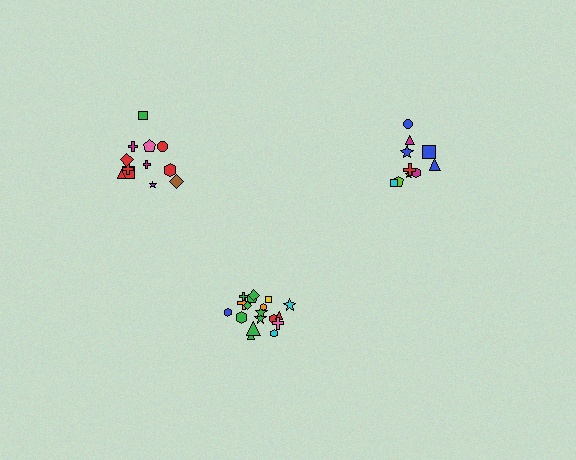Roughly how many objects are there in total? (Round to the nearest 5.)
Roughly 40 objects in total.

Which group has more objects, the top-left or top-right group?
The top-left group.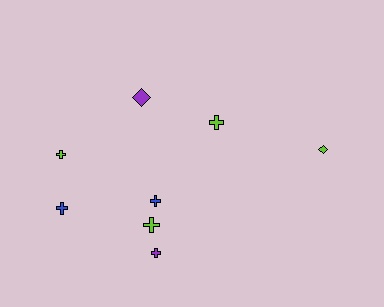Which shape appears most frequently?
Cross, with 6 objects.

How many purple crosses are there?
There is 1 purple cross.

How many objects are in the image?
There are 8 objects.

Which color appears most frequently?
Lime, with 4 objects.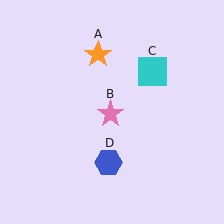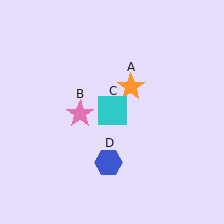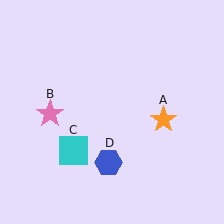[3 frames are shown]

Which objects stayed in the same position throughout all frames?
Blue hexagon (object D) remained stationary.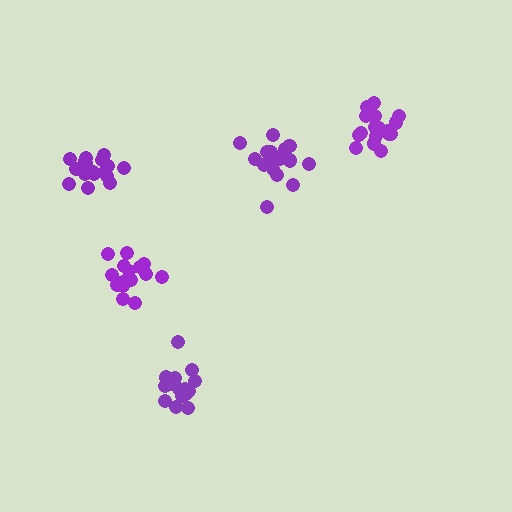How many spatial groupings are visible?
There are 5 spatial groupings.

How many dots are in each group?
Group 1: 17 dots, Group 2: 16 dots, Group 3: 17 dots, Group 4: 18 dots, Group 5: 16 dots (84 total).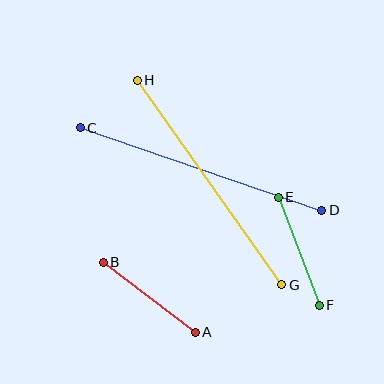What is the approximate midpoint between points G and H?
The midpoint is at approximately (209, 182) pixels.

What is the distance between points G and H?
The distance is approximately 251 pixels.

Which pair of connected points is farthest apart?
Points C and D are farthest apart.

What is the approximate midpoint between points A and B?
The midpoint is at approximately (149, 297) pixels.